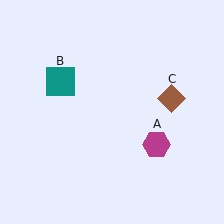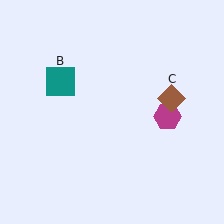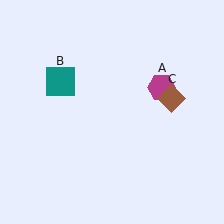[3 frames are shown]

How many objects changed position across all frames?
1 object changed position: magenta hexagon (object A).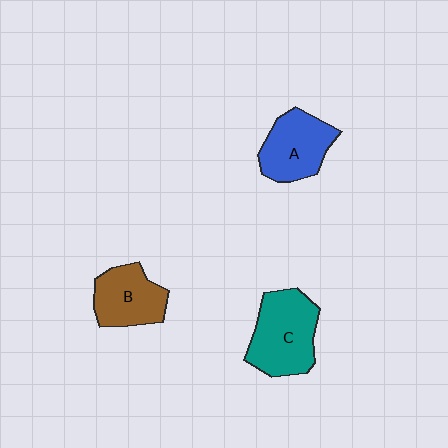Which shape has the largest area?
Shape C (teal).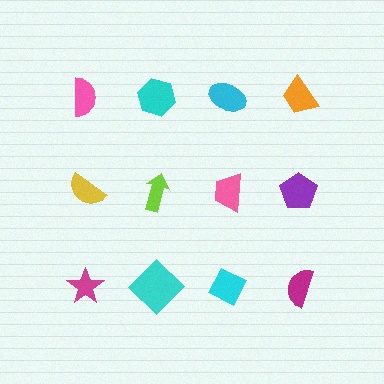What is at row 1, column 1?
A pink semicircle.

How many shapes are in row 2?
4 shapes.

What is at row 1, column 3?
A cyan ellipse.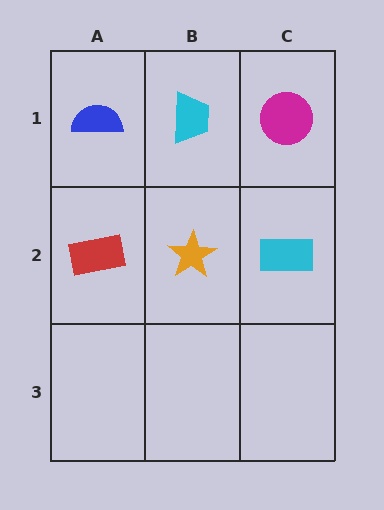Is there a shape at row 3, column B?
No, that cell is empty.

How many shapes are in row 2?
3 shapes.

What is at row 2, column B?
An orange star.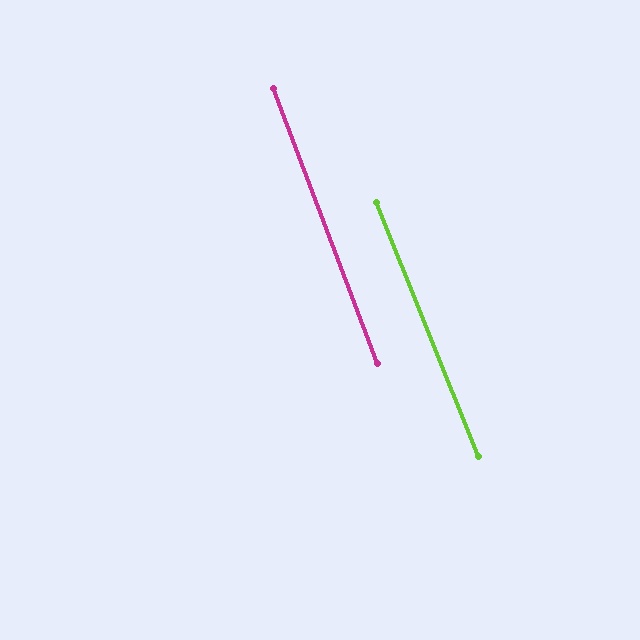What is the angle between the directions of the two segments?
Approximately 1 degree.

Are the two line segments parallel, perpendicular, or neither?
Parallel — their directions differ by only 1.0°.